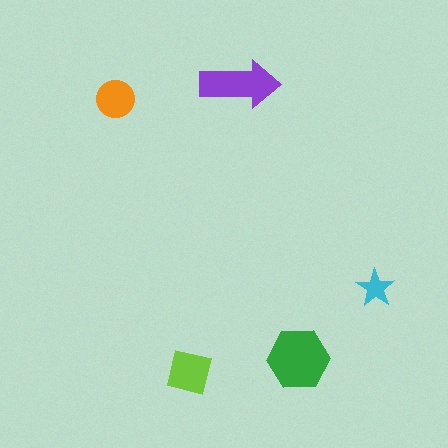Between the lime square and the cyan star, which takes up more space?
The lime square.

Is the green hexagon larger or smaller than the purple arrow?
Larger.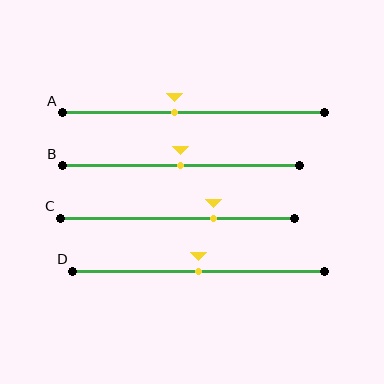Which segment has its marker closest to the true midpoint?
Segment B has its marker closest to the true midpoint.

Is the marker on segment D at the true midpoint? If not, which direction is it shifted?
Yes, the marker on segment D is at the true midpoint.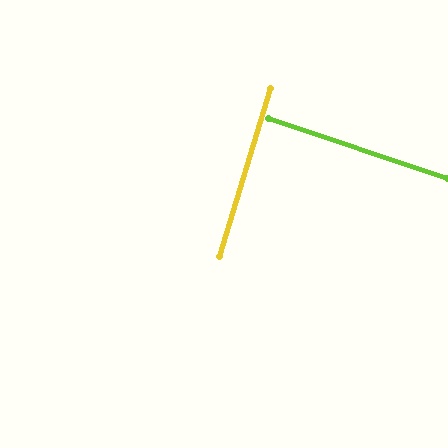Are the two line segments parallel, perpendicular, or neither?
Perpendicular — they meet at approximately 88°.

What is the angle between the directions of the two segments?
Approximately 88 degrees.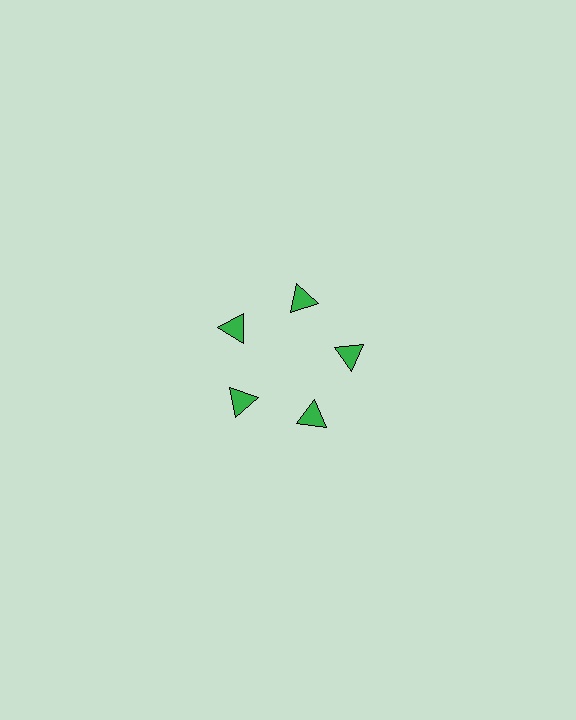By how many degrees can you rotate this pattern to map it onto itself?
The pattern maps onto itself every 72 degrees of rotation.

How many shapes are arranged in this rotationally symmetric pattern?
There are 5 shapes, arranged in 5 groups of 1.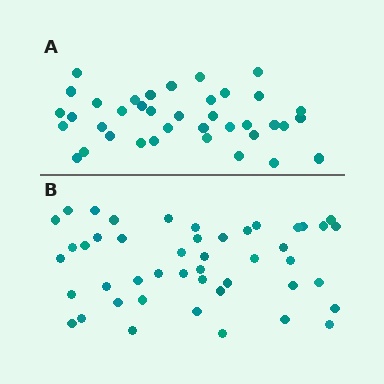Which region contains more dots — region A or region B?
Region B (the bottom region) has more dots.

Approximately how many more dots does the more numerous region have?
Region B has roughly 8 or so more dots than region A.